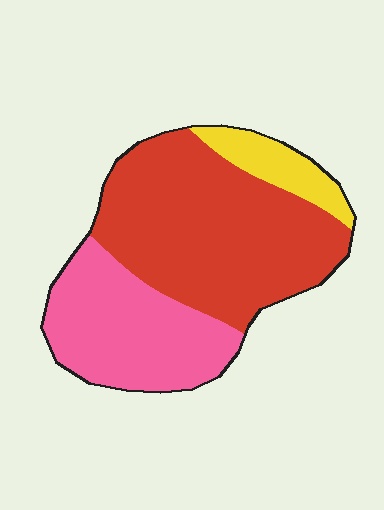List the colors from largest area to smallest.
From largest to smallest: red, pink, yellow.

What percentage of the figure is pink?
Pink takes up between a quarter and a half of the figure.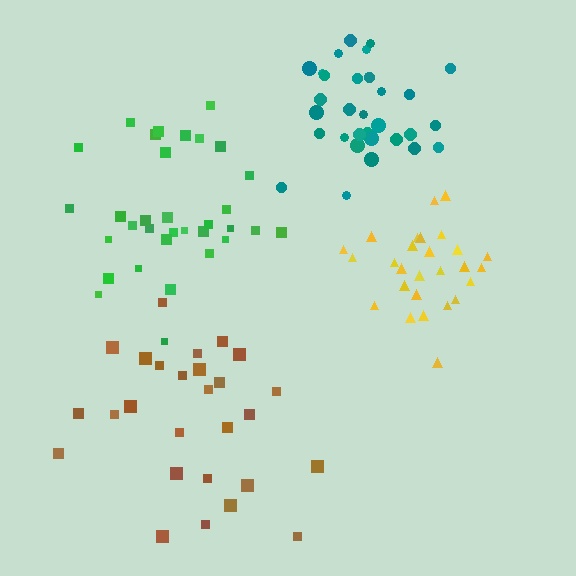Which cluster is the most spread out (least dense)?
Brown.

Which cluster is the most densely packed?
Yellow.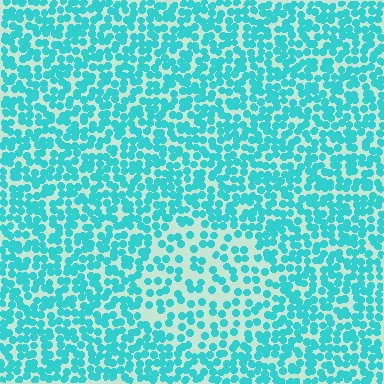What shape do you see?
I see a circle.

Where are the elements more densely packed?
The elements are more densely packed outside the circle boundary.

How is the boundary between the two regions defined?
The boundary is defined by a change in element density (approximately 1.9x ratio). All elements are the same color, size, and shape.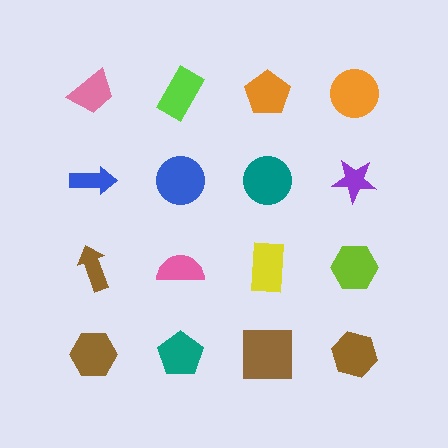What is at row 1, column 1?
A pink trapezoid.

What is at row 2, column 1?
A blue arrow.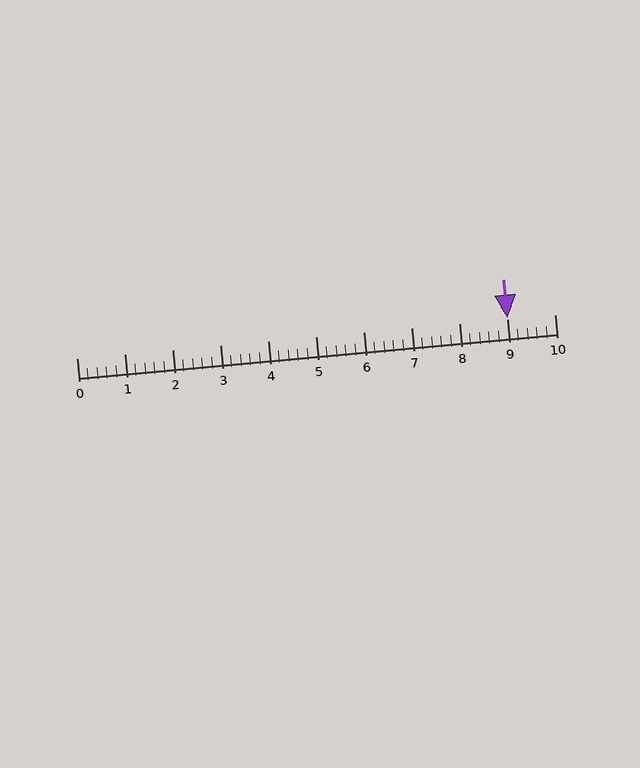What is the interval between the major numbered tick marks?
The major tick marks are spaced 1 units apart.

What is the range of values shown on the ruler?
The ruler shows values from 0 to 10.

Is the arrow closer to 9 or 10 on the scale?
The arrow is closer to 9.